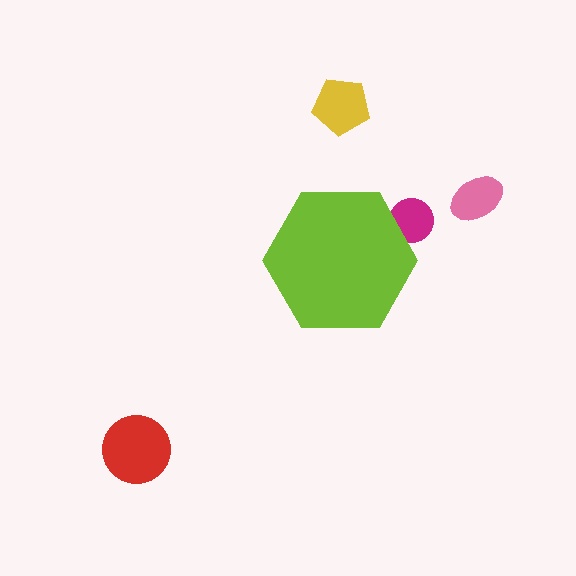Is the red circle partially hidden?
No, the red circle is fully visible.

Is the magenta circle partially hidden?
Yes, the magenta circle is partially hidden behind the lime hexagon.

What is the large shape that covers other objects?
A lime hexagon.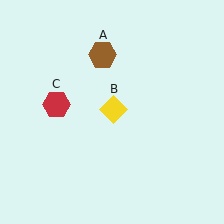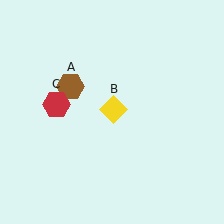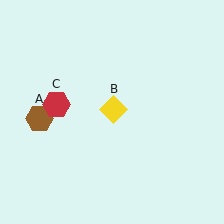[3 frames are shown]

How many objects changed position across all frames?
1 object changed position: brown hexagon (object A).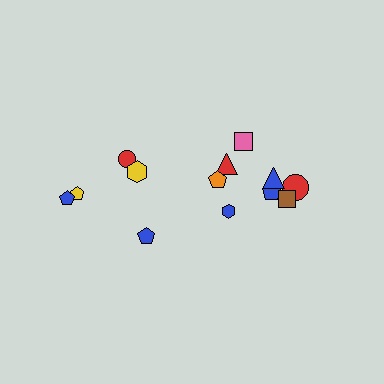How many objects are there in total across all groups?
There are 13 objects.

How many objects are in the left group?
There are 5 objects.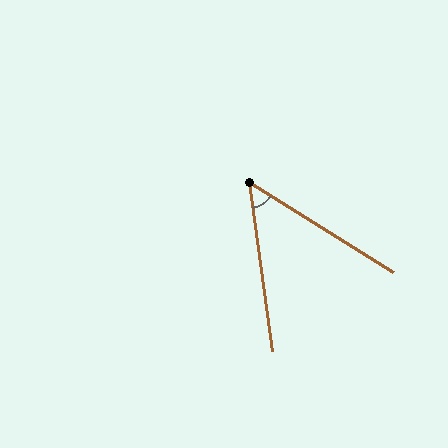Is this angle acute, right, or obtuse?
It is acute.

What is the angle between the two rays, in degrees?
Approximately 50 degrees.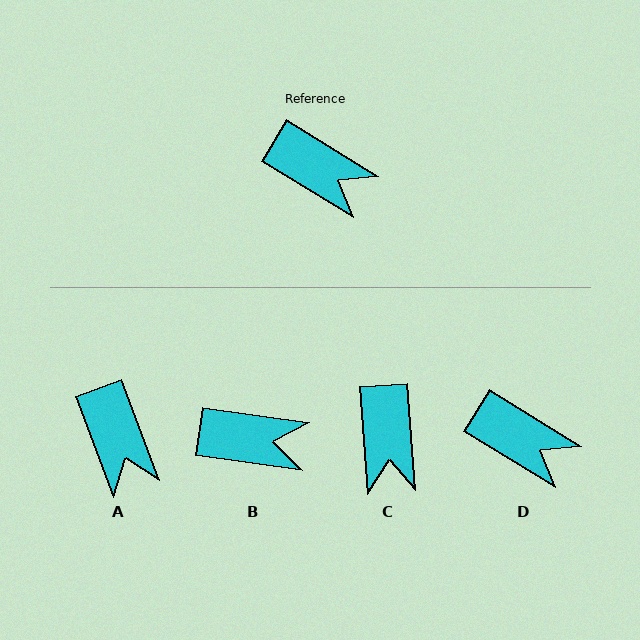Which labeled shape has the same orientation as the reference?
D.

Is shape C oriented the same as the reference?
No, it is off by about 54 degrees.